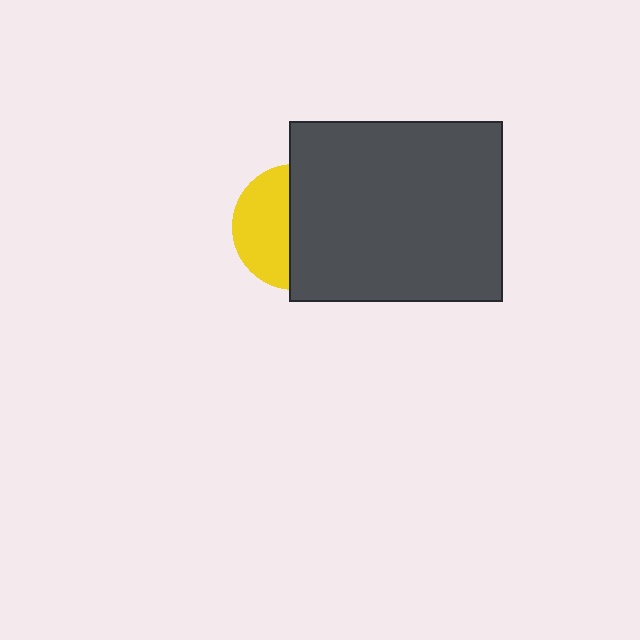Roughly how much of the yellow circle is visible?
A small part of it is visible (roughly 45%).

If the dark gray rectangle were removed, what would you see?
You would see the complete yellow circle.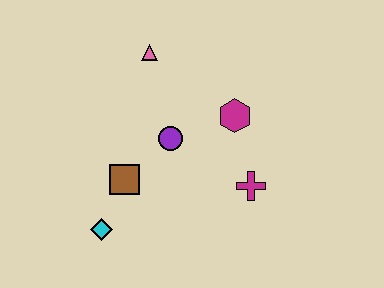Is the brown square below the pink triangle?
Yes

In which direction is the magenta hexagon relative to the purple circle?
The magenta hexagon is to the right of the purple circle.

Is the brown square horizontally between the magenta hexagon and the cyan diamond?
Yes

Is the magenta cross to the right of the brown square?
Yes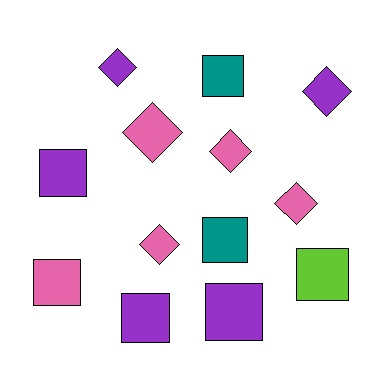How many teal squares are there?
There are 2 teal squares.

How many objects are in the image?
There are 13 objects.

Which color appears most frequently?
Pink, with 5 objects.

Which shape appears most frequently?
Square, with 7 objects.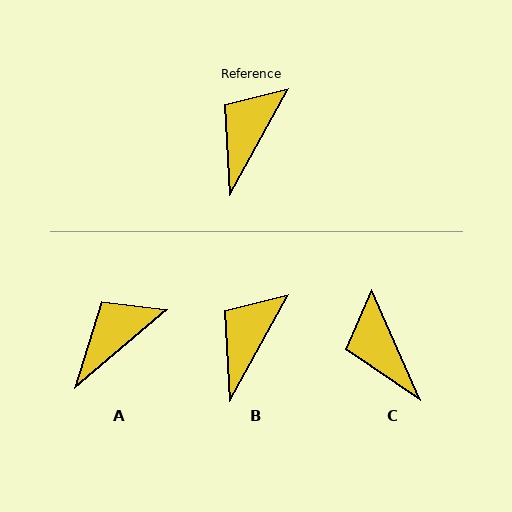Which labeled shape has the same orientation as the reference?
B.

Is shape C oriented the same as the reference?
No, it is off by about 53 degrees.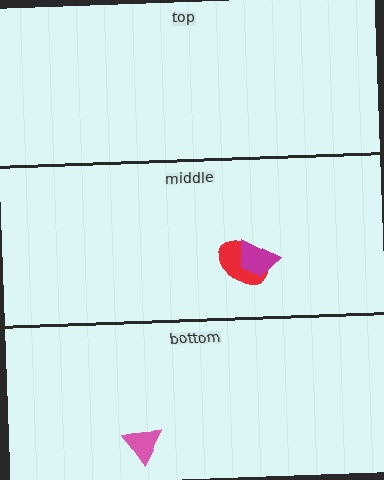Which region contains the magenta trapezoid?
The middle region.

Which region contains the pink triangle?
The bottom region.